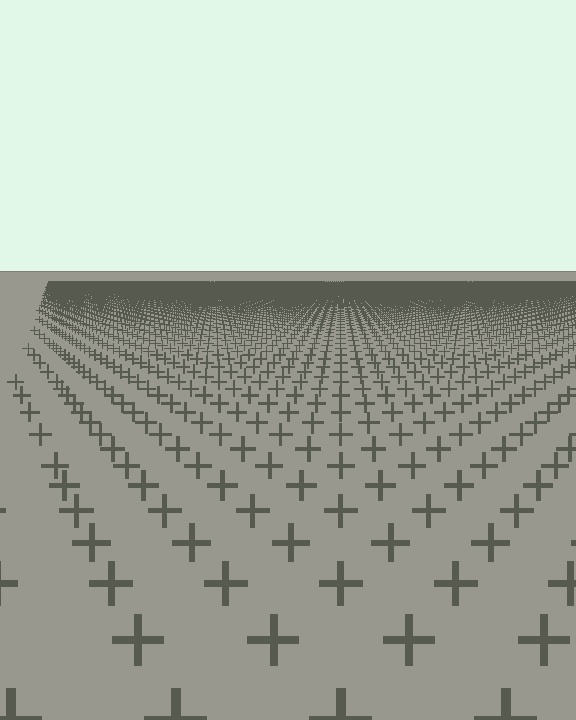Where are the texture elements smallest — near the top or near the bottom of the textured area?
Near the top.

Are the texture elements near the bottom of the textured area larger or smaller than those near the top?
Larger. Near the bottom, elements are closer to the viewer and appear at a bigger on-screen size.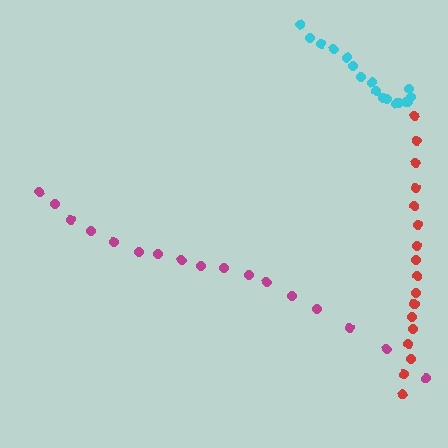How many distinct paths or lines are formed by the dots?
There are 3 distinct paths.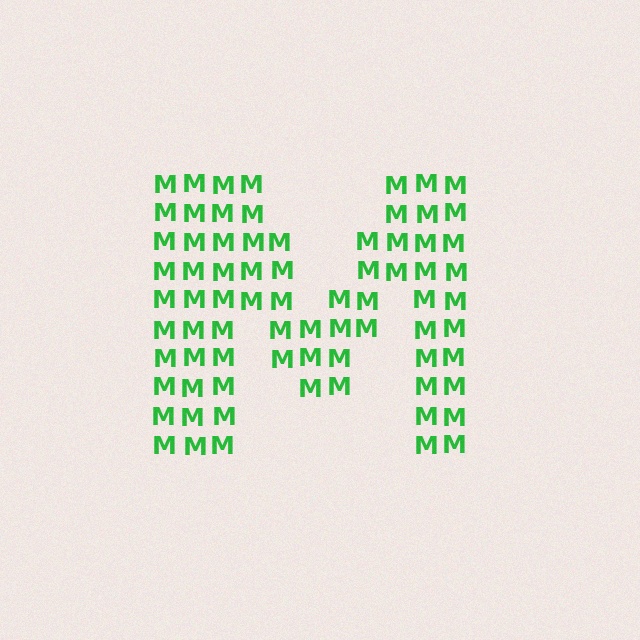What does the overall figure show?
The overall figure shows the letter M.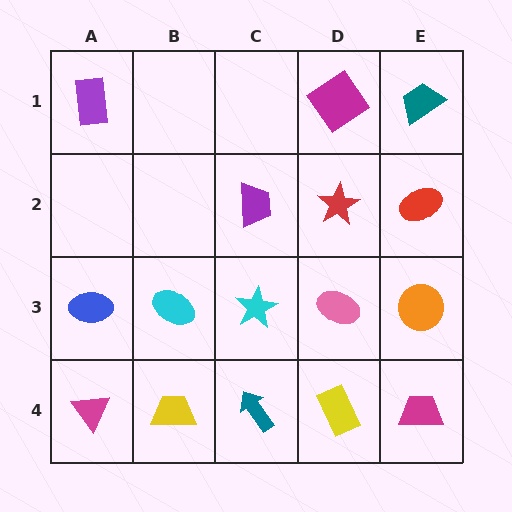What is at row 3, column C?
A cyan star.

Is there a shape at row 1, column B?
No, that cell is empty.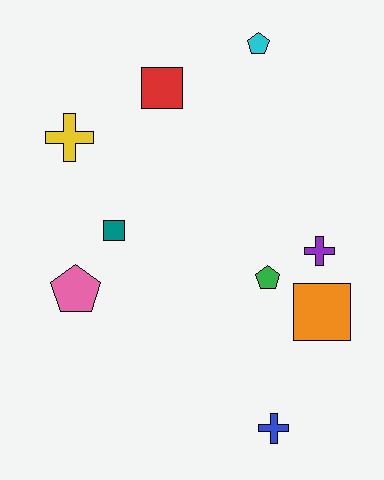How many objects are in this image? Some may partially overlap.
There are 9 objects.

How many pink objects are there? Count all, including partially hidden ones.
There is 1 pink object.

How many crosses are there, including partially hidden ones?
There are 3 crosses.